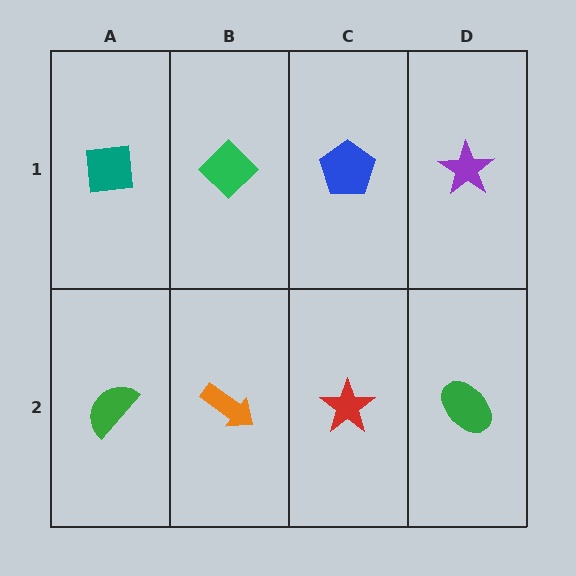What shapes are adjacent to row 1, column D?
A green ellipse (row 2, column D), a blue pentagon (row 1, column C).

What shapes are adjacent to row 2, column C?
A blue pentagon (row 1, column C), an orange arrow (row 2, column B), a green ellipse (row 2, column D).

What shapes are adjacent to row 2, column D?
A purple star (row 1, column D), a red star (row 2, column C).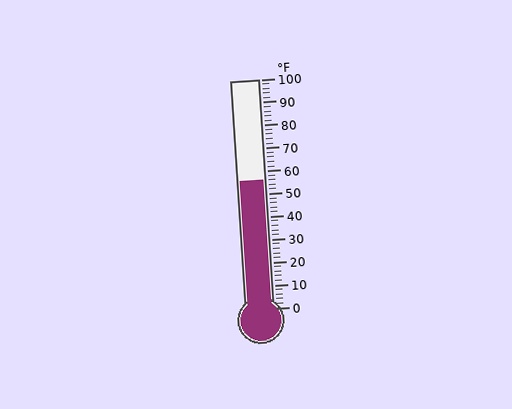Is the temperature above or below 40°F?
The temperature is above 40°F.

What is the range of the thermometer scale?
The thermometer scale ranges from 0°F to 100°F.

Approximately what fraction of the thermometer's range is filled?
The thermometer is filled to approximately 55% of its range.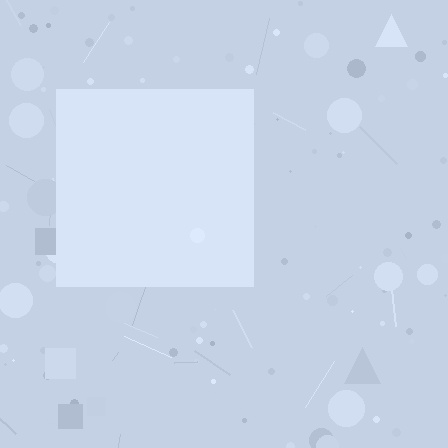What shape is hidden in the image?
A square is hidden in the image.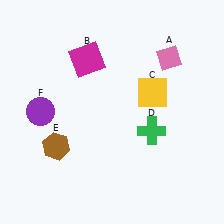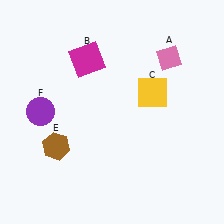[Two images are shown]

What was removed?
The green cross (D) was removed in Image 2.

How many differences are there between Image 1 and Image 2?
There is 1 difference between the two images.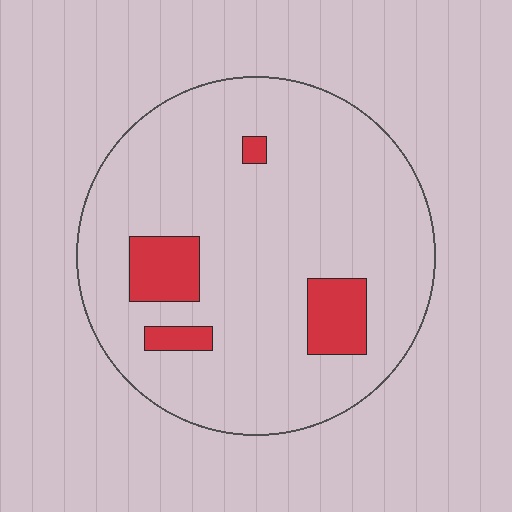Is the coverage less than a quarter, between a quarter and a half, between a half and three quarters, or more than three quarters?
Less than a quarter.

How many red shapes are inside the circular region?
4.